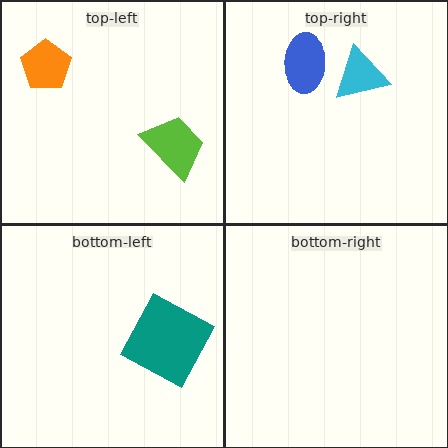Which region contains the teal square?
The bottom-left region.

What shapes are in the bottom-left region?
The teal square.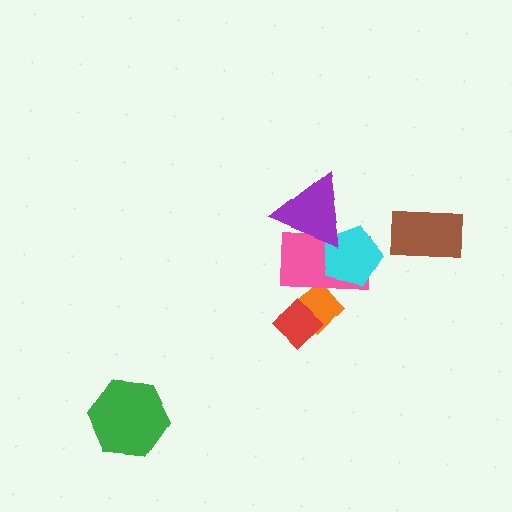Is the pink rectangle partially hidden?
Yes, it is partially covered by another shape.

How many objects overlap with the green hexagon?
0 objects overlap with the green hexagon.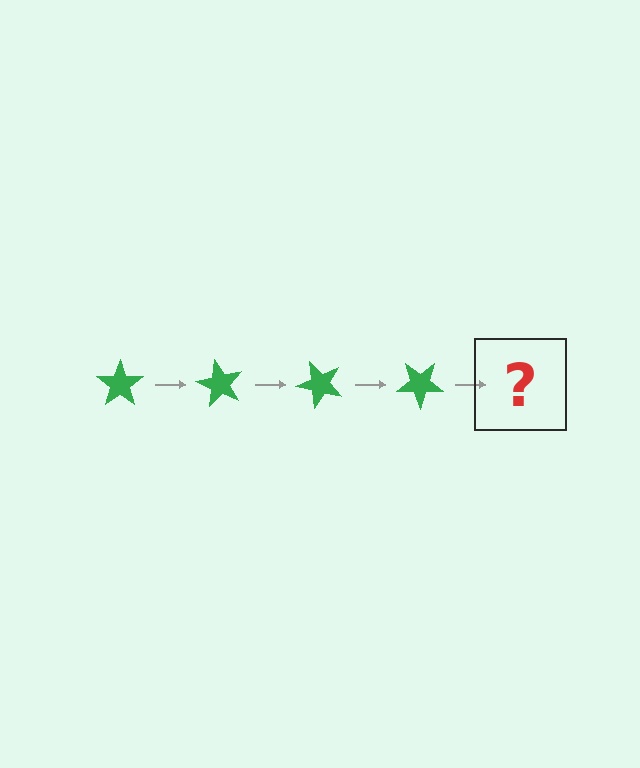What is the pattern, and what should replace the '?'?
The pattern is that the star rotates 60 degrees each step. The '?' should be a green star rotated 240 degrees.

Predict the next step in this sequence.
The next step is a green star rotated 240 degrees.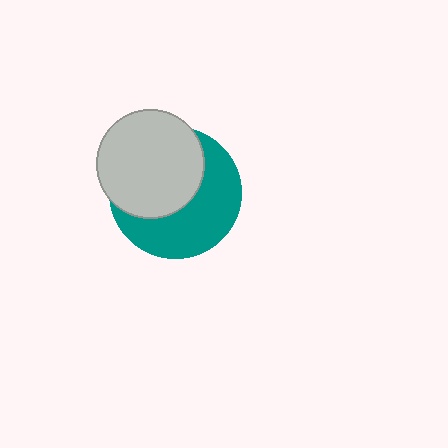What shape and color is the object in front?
The object in front is a light gray circle.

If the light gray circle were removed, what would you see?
You would see the complete teal circle.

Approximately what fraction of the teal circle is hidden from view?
Roughly 49% of the teal circle is hidden behind the light gray circle.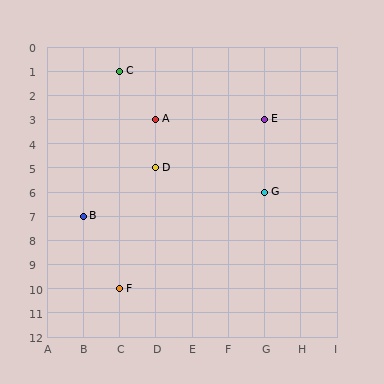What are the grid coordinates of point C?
Point C is at grid coordinates (C, 1).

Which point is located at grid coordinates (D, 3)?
Point A is at (D, 3).